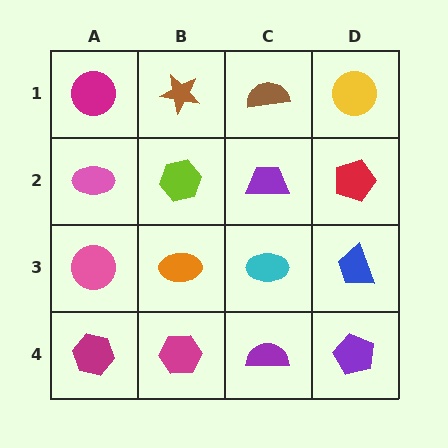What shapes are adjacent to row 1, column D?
A red pentagon (row 2, column D), a brown semicircle (row 1, column C).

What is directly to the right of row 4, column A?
A magenta hexagon.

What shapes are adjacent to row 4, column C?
A cyan ellipse (row 3, column C), a magenta hexagon (row 4, column B), a purple pentagon (row 4, column D).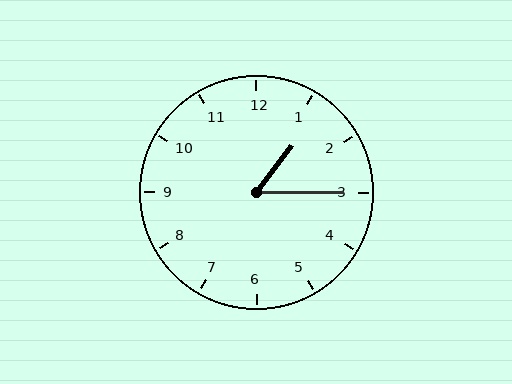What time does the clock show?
1:15.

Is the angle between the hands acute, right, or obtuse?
It is acute.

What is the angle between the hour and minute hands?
Approximately 52 degrees.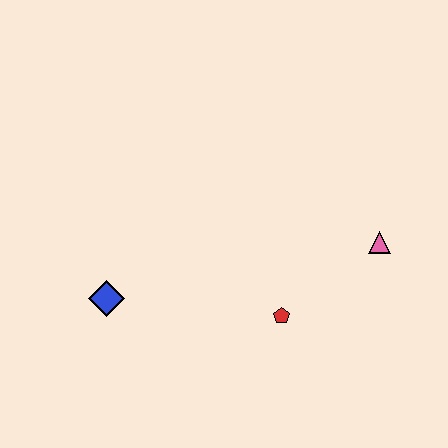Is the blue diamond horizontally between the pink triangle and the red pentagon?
No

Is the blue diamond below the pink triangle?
Yes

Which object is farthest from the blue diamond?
The pink triangle is farthest from the blue diamond.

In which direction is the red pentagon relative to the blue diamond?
The red pentagon is to the right of the blue diamond.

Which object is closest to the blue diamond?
The red pentagon is closest to the blue diamond.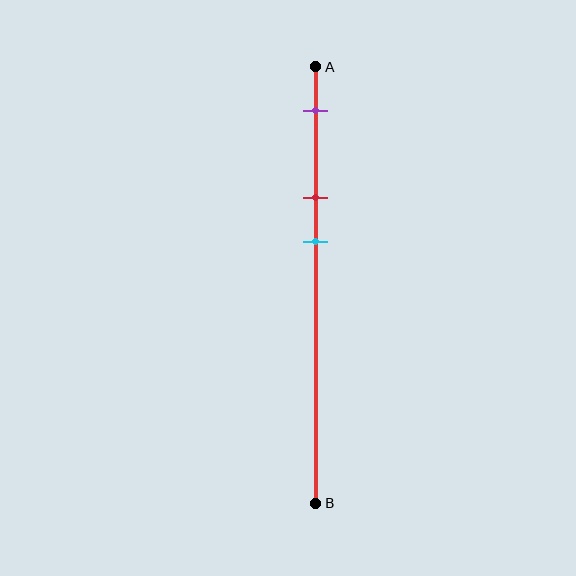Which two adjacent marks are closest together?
The red and cyan marks are the closest adjacent pair.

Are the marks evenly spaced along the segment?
Yes, the marks are approximately evenly spaced.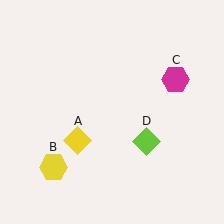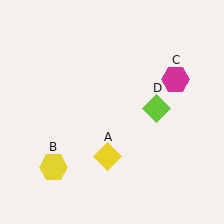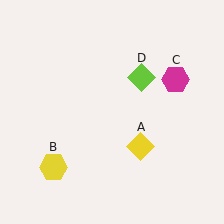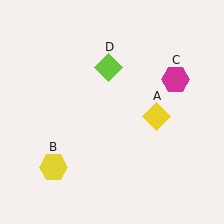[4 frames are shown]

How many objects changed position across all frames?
2 objects changed position: yellow diamond (object A), lime diamond (object D).